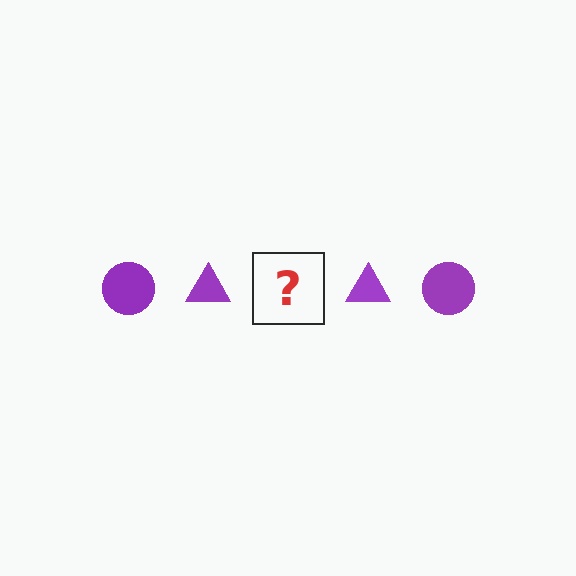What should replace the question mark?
The question mark should be replaced with a purple circle.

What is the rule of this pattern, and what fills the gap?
The rule is that the pattern cycles through circle, triangle shapes in purple. The gap should be filled with a purple circle.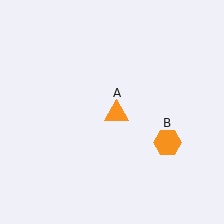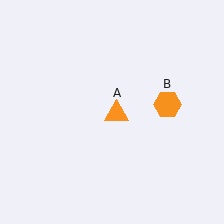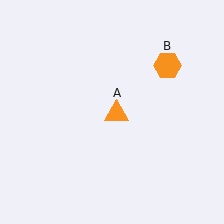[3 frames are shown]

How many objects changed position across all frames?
1 object changed position: orange hexagon (object B).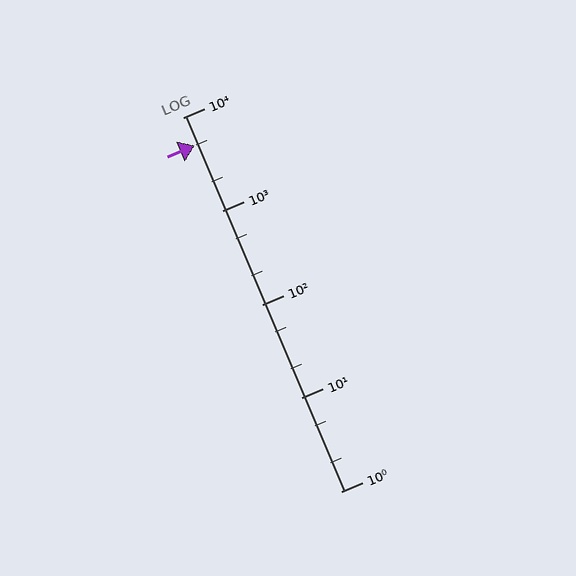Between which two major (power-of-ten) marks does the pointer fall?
The pointer is between 1000 and 10000.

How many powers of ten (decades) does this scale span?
The scale spans 4 decades, from 1 to 10000.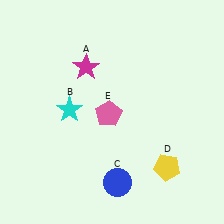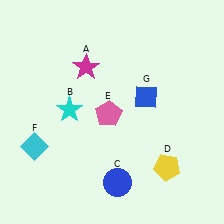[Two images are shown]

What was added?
A cyan diamond (F), a blue diamond (G) were added in Image 2.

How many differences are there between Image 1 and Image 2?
There are 2 differences between the two images.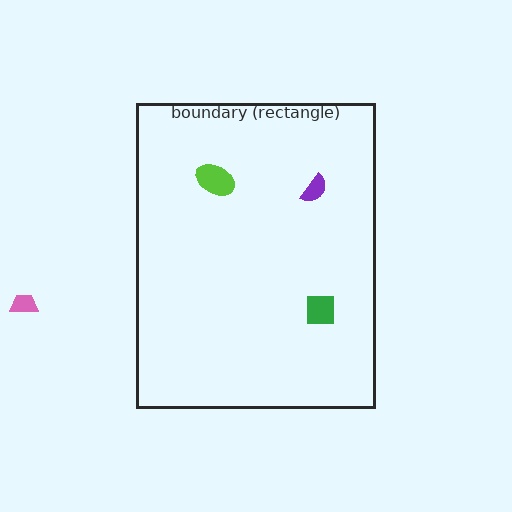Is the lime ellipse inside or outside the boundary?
Inside.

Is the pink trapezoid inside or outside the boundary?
Outside.